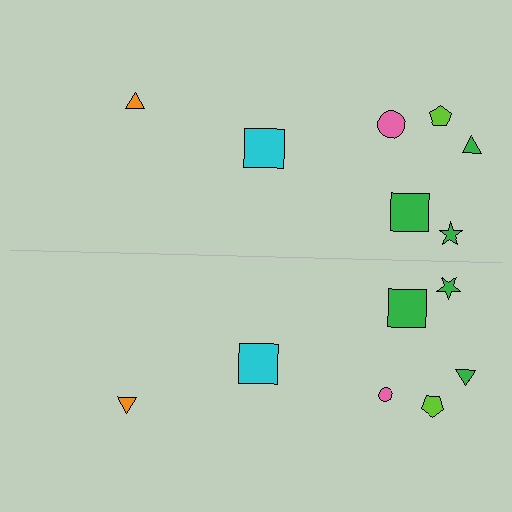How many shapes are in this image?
There are 14 shapes in this image.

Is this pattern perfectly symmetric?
No, the pattern is not perfectly symmetric. The pink circle on the bottom side has a different size than its mirror counterpart.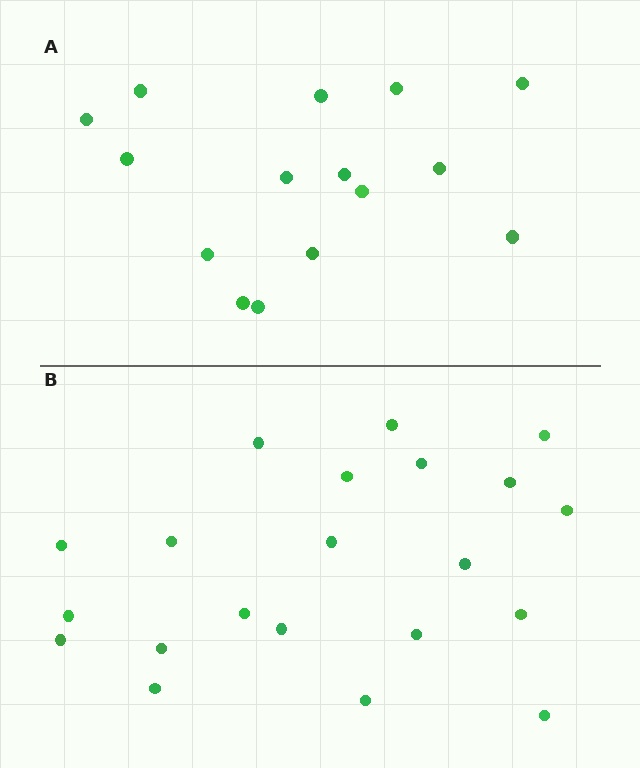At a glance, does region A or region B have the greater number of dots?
Region B (the bottom region) has more dots.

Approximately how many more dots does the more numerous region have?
Region B has about 6 more dots than region A.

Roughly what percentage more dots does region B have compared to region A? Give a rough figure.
About 40% more.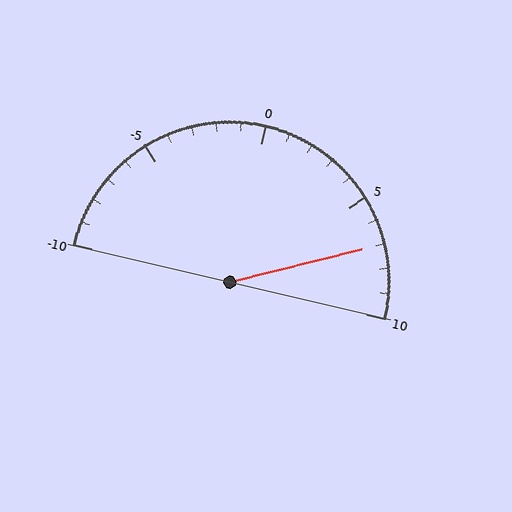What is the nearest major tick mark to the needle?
The nearest major tick mark is 5.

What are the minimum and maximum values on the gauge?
The gauge ranges from -10 to 10.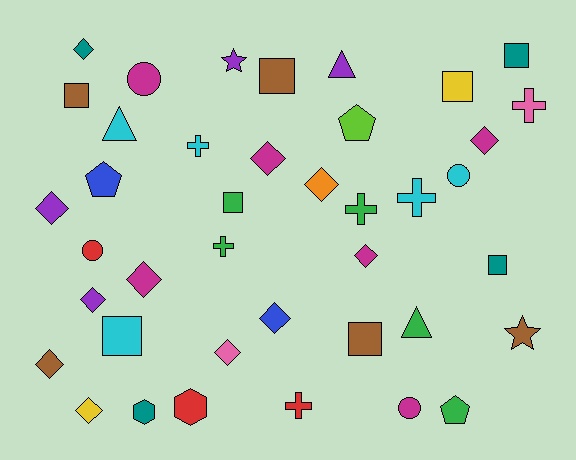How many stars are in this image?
There are 2 stars.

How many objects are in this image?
There are 40 objects.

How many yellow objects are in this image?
There are 2 yellow objects.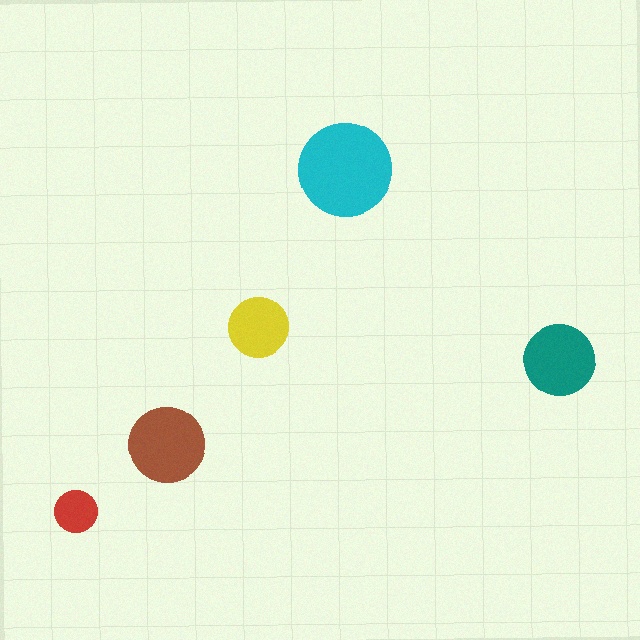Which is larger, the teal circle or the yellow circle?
The teal one.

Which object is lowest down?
The red circle is bottommost.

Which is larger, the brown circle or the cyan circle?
The cyan one.